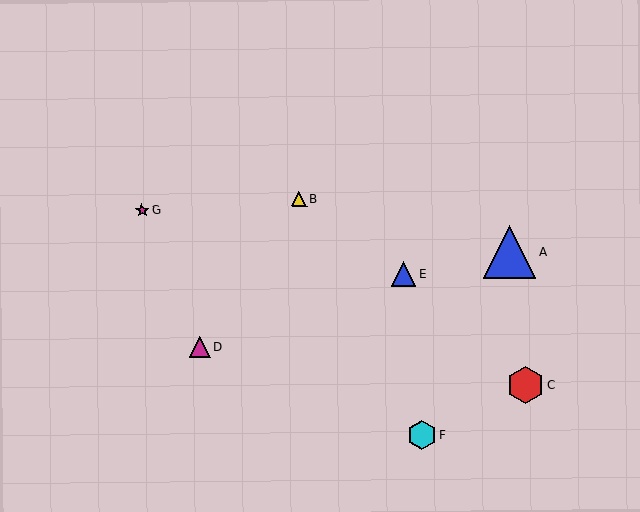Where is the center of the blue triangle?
The center of the blue triangle is at (404, 274).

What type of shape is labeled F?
Shape F is a cyan hexagon.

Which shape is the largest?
The blue triangle (labeled A) is the largest.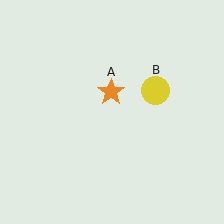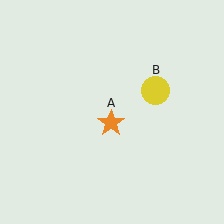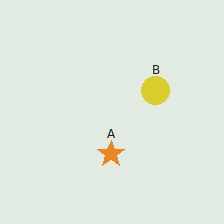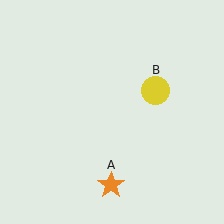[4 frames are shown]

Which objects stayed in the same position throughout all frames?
Yellow circle (object B) remained stationary.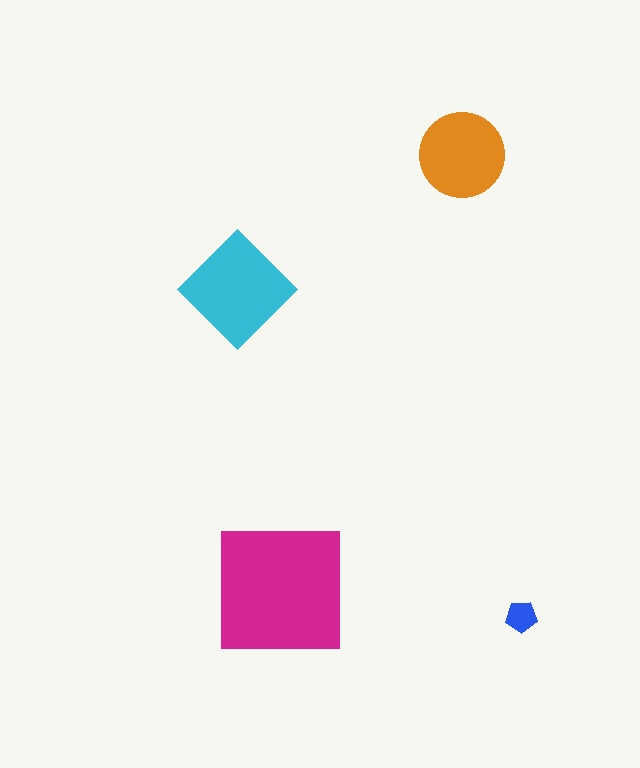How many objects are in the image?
There are 4 objects in the image.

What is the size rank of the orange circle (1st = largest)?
3rd.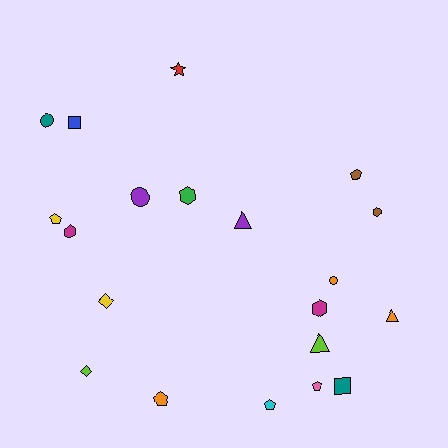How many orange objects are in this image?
There are 3 orange objects.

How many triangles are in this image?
There are 3 triangles.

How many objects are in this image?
There are 20 objects.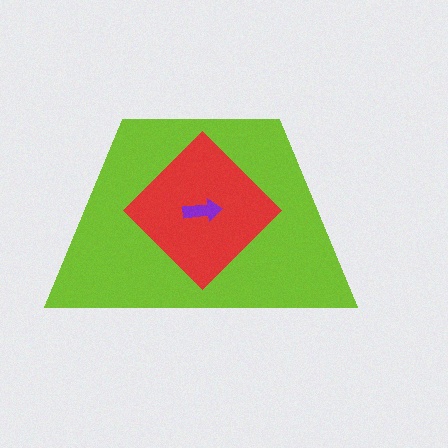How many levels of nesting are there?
3.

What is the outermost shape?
The lime trapezoid.